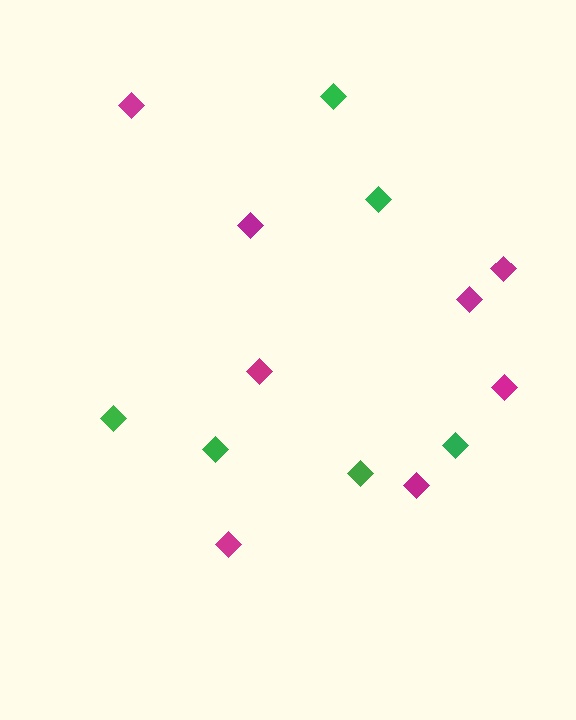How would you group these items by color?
There are 2 groups: one group of green diamonds (6) and one group of magenta diamonds (8).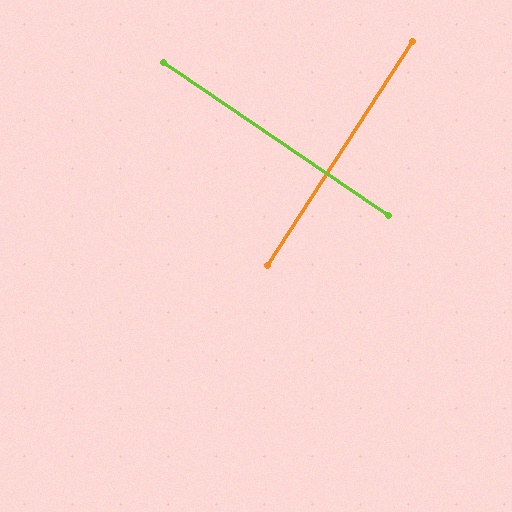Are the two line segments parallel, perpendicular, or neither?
Perpendicular — they meet at approximately 89°.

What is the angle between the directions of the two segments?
Approximately 89 degrees.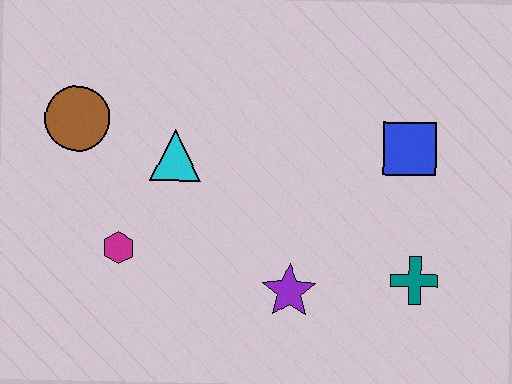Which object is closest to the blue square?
The teal cross is closest to the blue square.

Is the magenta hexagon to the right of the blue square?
No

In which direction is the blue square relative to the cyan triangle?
The blue square is to the right of the cyan triangle.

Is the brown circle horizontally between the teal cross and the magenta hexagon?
No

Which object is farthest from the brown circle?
The teal cross is farthest from the brown circle.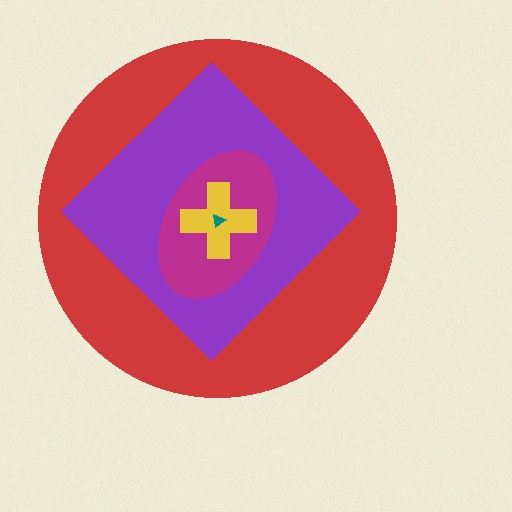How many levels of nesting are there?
5.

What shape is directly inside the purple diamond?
The magenta ellipse.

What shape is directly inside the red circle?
The purple diamond.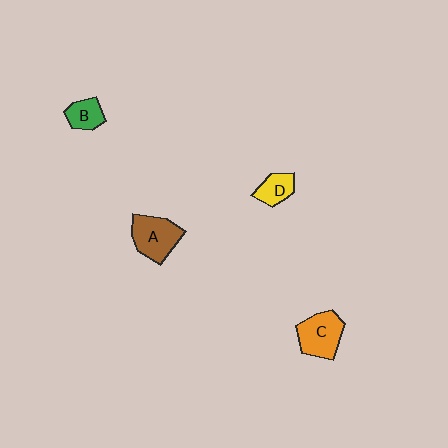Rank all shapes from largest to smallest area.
From largest to smallest: A (brown), C (orange), B (green), D (yellow).